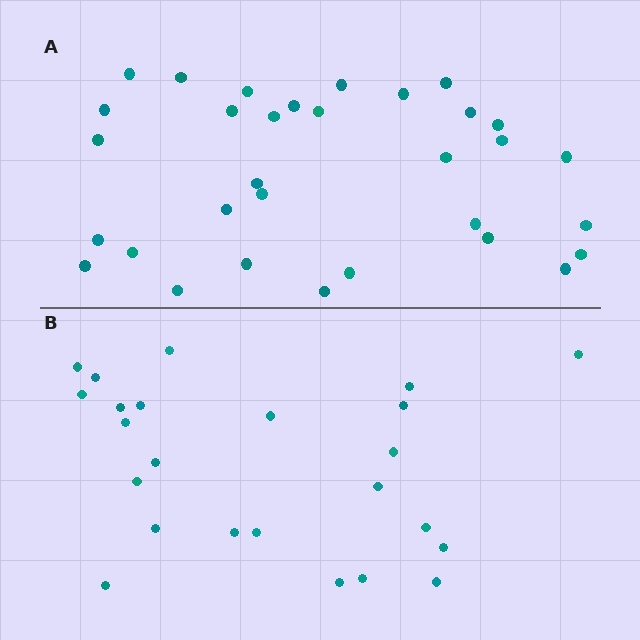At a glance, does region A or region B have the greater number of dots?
Region A (the top region) has more dots.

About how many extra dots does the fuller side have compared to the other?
Region A has roughly 8 or so more dots than region B.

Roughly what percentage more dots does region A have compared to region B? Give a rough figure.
About 35% more.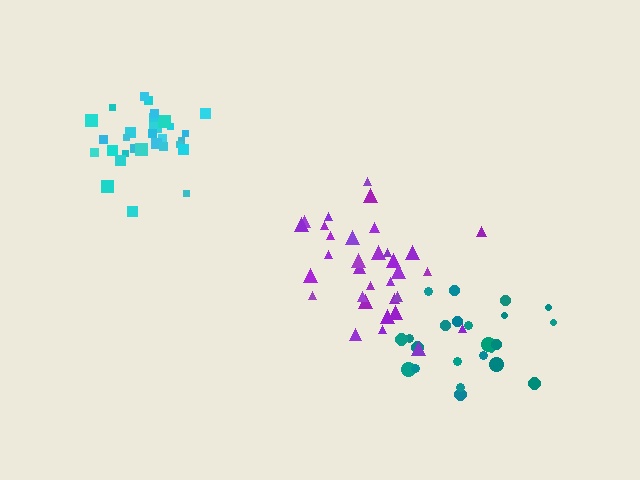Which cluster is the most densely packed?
Cyan.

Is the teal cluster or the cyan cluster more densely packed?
Cyan.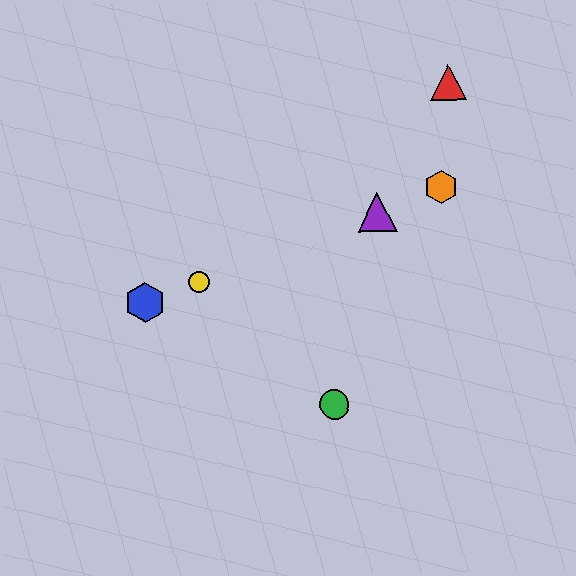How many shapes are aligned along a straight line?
4 shapes (the blue hexagon, the yellow circle, the purple triangle, the orange hexagon) are aligned along a straight line.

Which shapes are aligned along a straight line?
The blue hexagon, the yellow circle, the purple triangle, the orange hexagon are aligned along a straight line.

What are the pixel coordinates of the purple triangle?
The purple triangle is at (377, 212).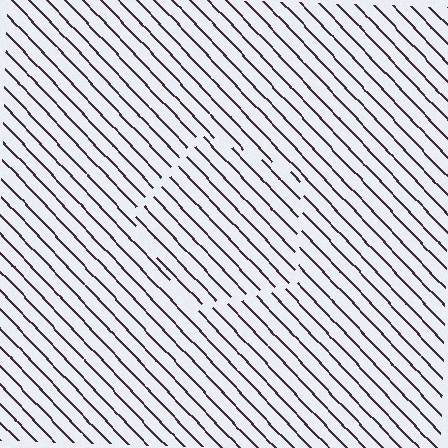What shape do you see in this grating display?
An illusory pentagon. The interior of the shape contains the same grating, shifted by half a period — the contour is defined by the phase discontinuity where line-ends from the inner and outer gratings abut.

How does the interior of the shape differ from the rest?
The interior of the shape contains the same grating, shifted by half a period — the contour is defined by the phase discontinuity where line-ends from the inner and outer gratings abut.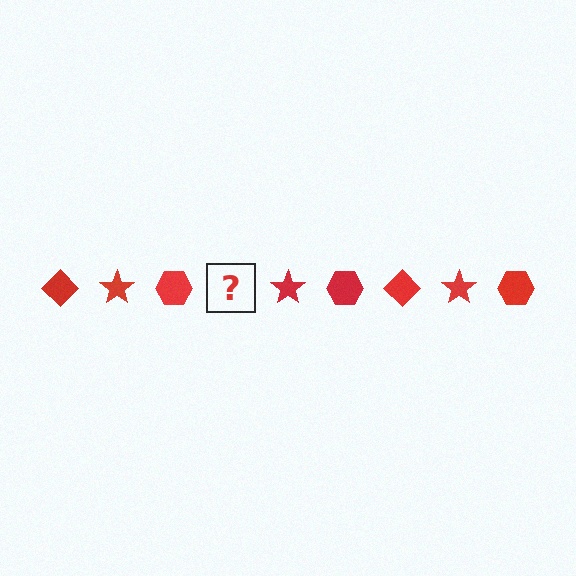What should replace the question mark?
The question mark should be replaced with a red diamond.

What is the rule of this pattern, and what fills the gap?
The rule is that the pattern cycles through diamond, star, hexagon shapes in red. The gap should be filled with a red diamond.